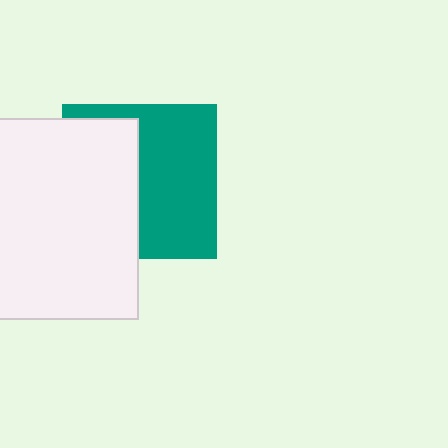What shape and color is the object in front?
The object in front is a white square.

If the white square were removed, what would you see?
You would see the complete teal square.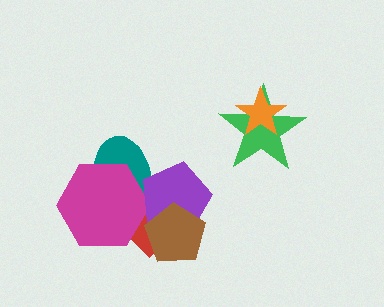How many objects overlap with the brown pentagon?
2 objects overlap with the brown pentagon.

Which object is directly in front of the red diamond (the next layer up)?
The teal ellipse is directly in front of the red diamond.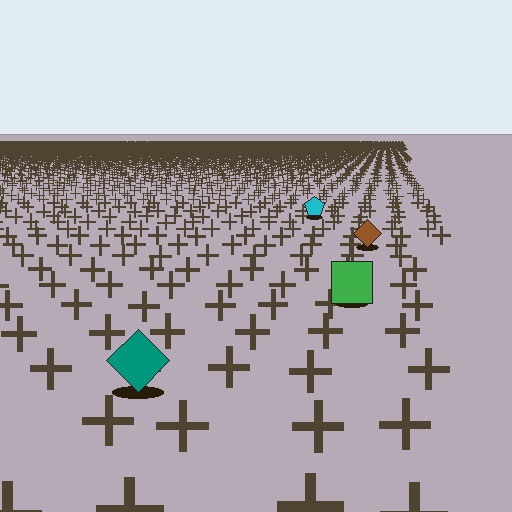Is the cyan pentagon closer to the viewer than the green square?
No. The green square is closer — you can tell from the texture gradient: the ground texture is coarser near it.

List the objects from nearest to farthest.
From nearest to farthest: the teal diamond, the green square, the brown diamond, the cyan pentagon.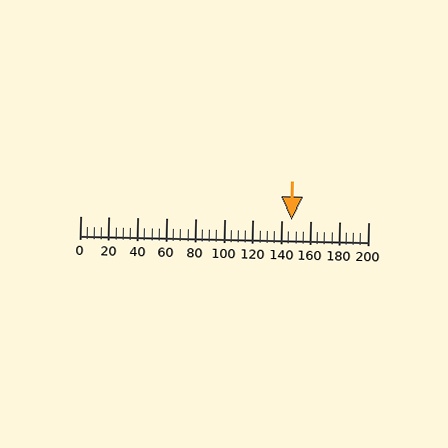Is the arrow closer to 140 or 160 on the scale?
The arrow is closer to 140.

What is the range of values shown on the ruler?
The ruler shows values from 0 to 200.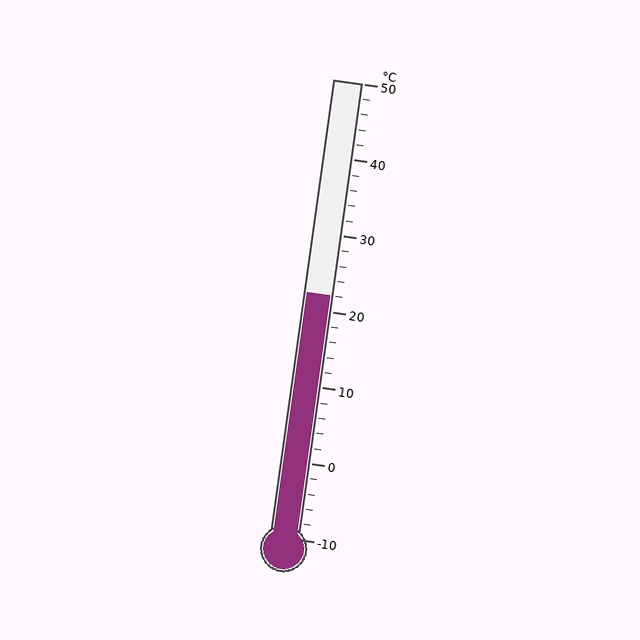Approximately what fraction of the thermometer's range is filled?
The thermometer is filled to approximately 55% of its range.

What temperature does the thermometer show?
The thermometer shows approximately 22°C.